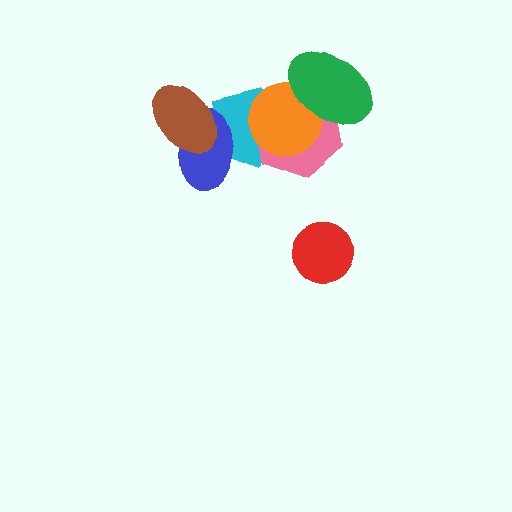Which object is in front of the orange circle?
The green ellipse is in front of the orange circle.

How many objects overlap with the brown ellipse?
2 objects overlap with the brown ellipse.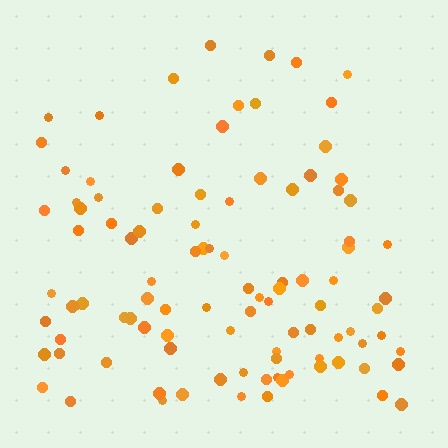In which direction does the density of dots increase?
From top to bottom, with the bottom side densest.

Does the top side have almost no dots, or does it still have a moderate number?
Still a moderate number, just noticeably fewer than the bottom.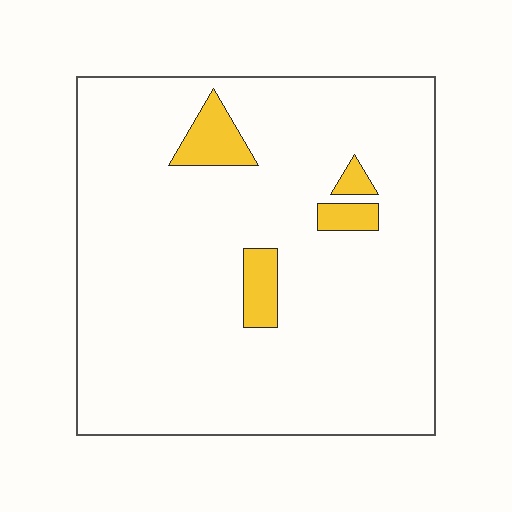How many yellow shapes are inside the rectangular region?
4.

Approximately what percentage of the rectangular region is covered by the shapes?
Approximately 5%.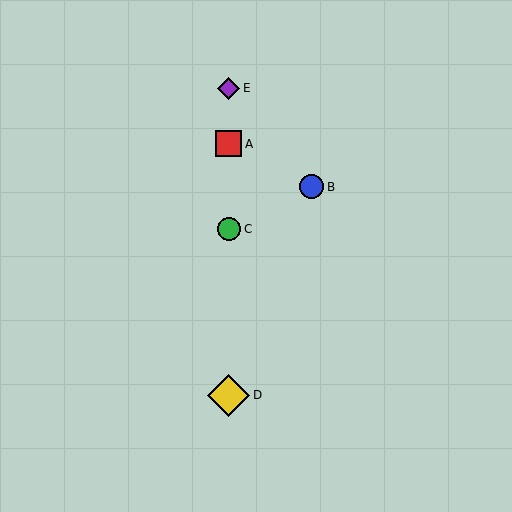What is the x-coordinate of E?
Object E is at x≈229.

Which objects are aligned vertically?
Objects A, C, D, E are aligned vertically.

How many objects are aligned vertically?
4 objects (A, C, D, E) are aligned vertically.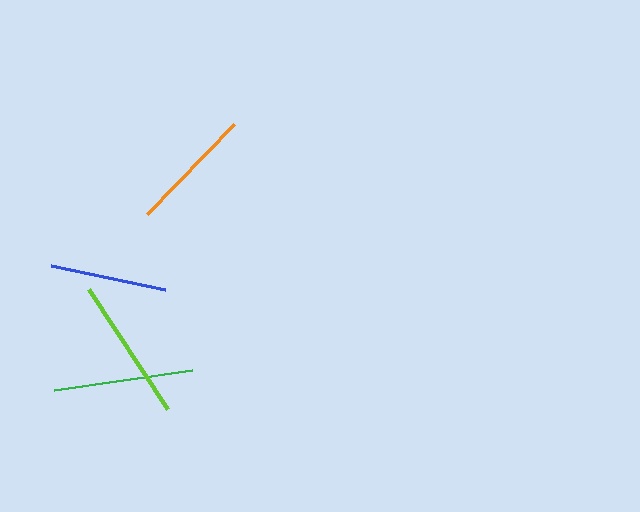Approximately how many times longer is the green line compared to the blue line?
The green line is approximately 1.2 times the length of the blue line.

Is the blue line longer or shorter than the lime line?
The lime line is longer than the blue line.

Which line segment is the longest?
The lime line is the longest at approximately 144 pixels.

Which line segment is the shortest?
The blue line is the shortest at approximately 116 pixels.